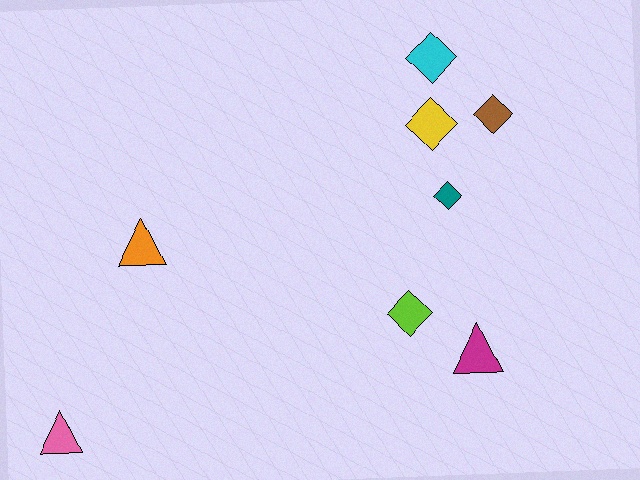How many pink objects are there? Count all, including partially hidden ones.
There is 1 pink object.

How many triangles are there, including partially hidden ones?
There are 3 triangles.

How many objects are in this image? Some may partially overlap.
There are 8 objects.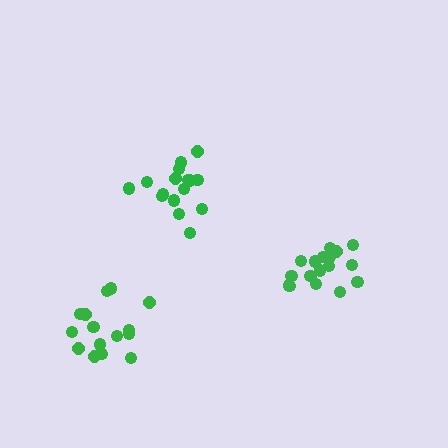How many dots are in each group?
Group 1: 16 dots, Group 2: 15 dots, Group 3: 17 dots (48 total).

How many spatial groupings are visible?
There are 3 spatial groupings.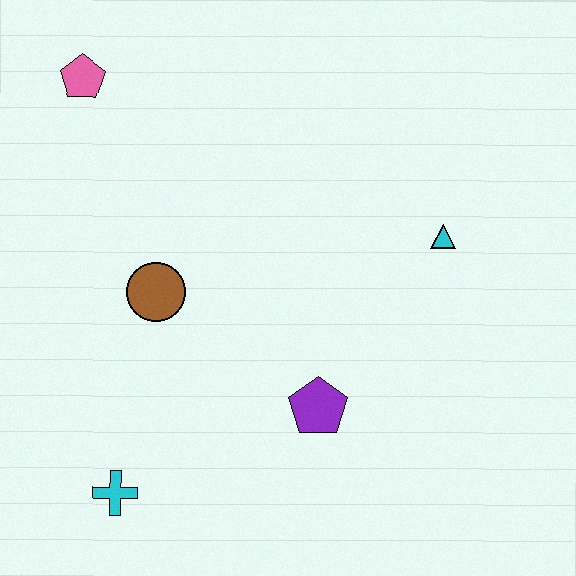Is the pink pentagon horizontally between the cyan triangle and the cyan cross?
No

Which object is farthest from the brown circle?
The cyan triangle is farthest from the brown circle.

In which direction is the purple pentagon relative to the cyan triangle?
The purple pentagon is below the cyan triangle.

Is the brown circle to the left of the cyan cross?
No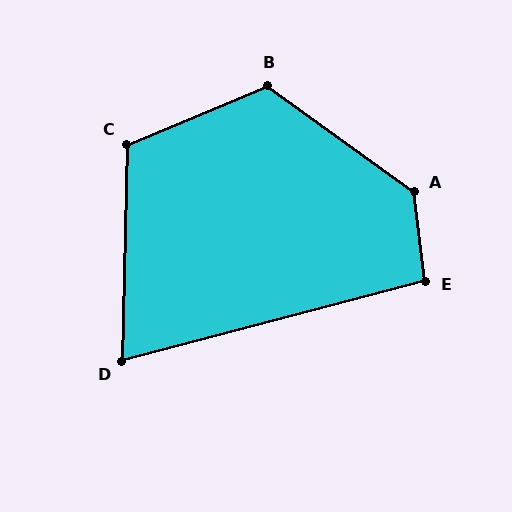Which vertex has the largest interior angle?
A, at approximately 133 degrees.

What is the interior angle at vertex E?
Approximately 98 degrees (obtuse).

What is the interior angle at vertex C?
Approximately 114 degrees (obtuse).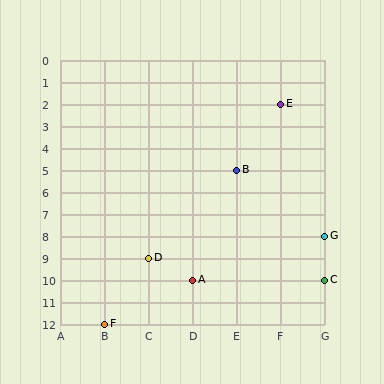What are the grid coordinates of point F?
Point F is at grid coordinates (B, 12).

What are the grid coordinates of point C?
Point C is at grid coordinates (G, 10).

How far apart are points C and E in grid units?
Points C and E are 1 column and 8 rows apart (about 8.1 grid units diagonally).